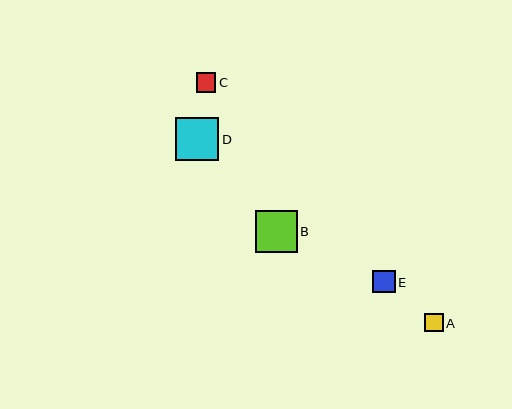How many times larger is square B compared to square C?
Square B is approximately 2.1 times the size of square C.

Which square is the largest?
Square D is the largest with a size of approximately 43 pixels.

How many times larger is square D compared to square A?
Square D is approximately 2.4 times the size of square A.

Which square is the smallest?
Square A is the smallest with a size of approximately 18 pixels.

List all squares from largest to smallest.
From largest to smallest: D, B, E, C, A.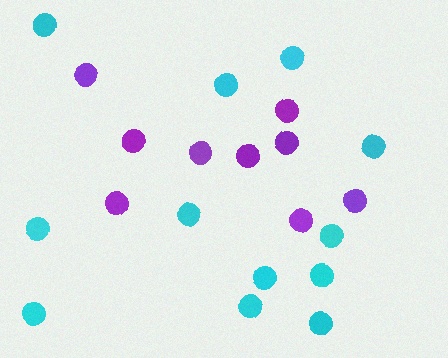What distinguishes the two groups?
There are 2 groups: one group of purple circles (9) and one group of cyan circles (12).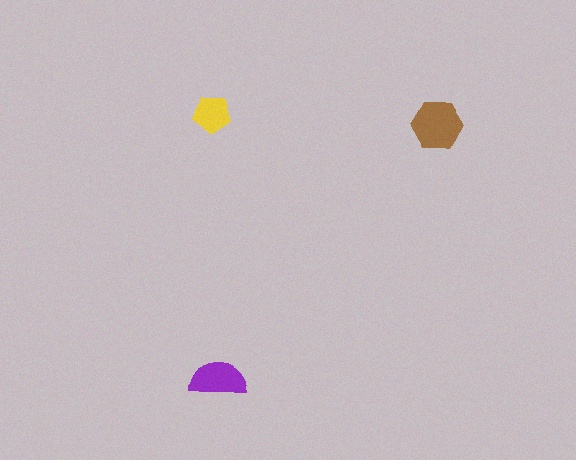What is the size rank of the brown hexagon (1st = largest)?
1st.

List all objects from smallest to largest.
The yellow pentagon, the purple semicircle, the brown hexagon.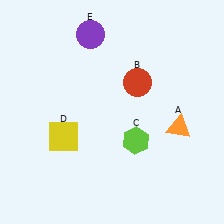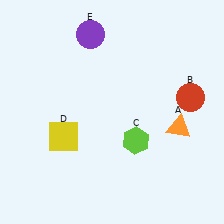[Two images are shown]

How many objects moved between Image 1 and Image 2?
1 object moved between the two images.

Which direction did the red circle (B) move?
The red circle (B) moved right.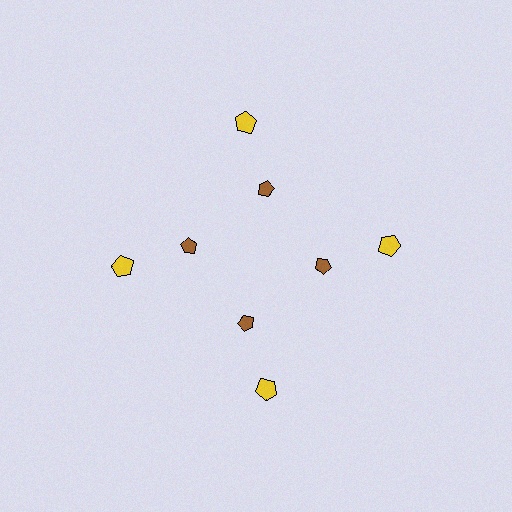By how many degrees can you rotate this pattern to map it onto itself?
The pattern maps onto itself every 90 degrees of rotation.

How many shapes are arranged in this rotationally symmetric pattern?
There are 8 shapes, arranged in 4 groups of 2.